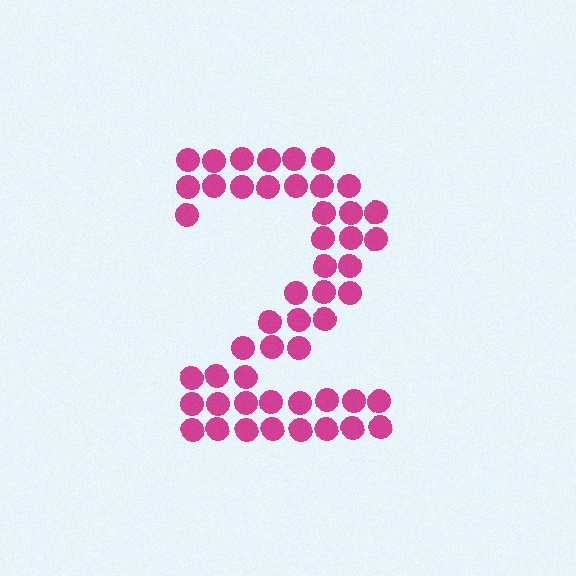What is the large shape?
The large shape is the digit 2.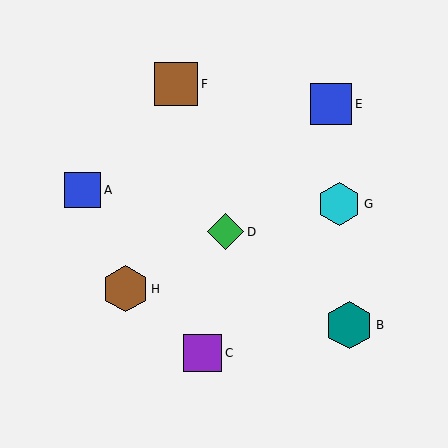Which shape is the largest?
The teal hexagon (labeled B) is the largest.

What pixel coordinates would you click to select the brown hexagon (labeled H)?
Click at (125, 289) to select the brown hexagon H.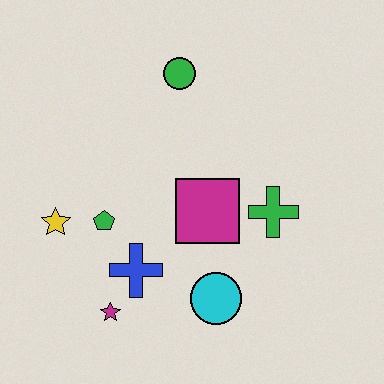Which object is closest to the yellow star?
The green pentagon is closest to the yellow star.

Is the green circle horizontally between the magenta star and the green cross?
Yes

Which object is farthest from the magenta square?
The yellow star is farthest from the magenta square.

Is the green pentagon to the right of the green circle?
No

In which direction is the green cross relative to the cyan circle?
The green cross is above the cyan circle.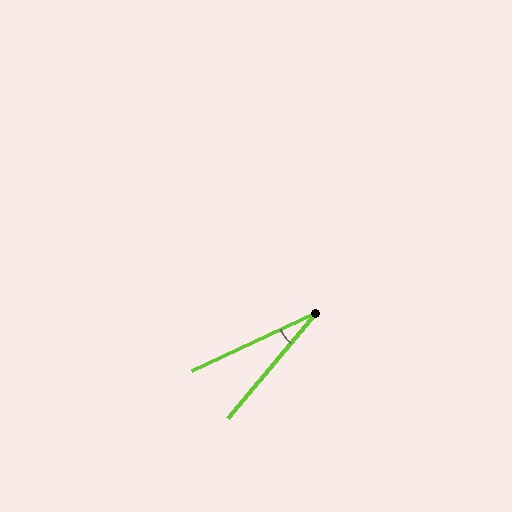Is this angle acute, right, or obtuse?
It is acute.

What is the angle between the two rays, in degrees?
Approximately 25 degrees.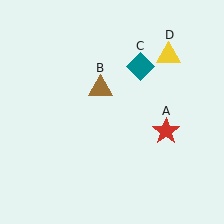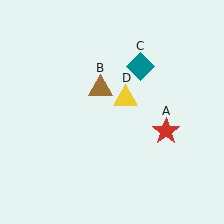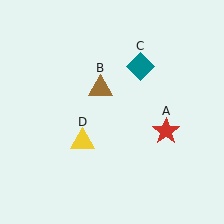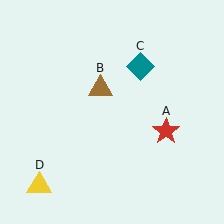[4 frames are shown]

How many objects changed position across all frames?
1 object changed position: yellow triangle (object D).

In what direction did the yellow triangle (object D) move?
The yellow triangle (object D) moved down and to the left.